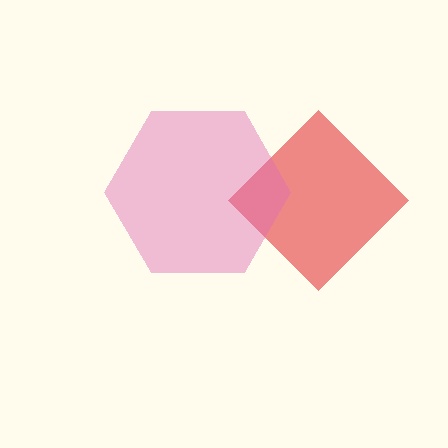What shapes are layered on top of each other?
The layered shapes are: a red diamond, a pink hexagon.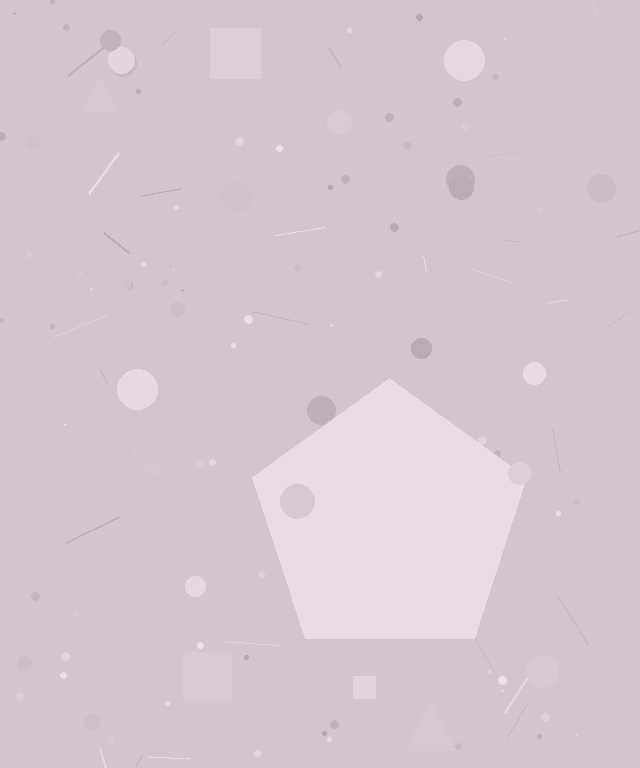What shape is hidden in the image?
A pentagon is hidden in the image.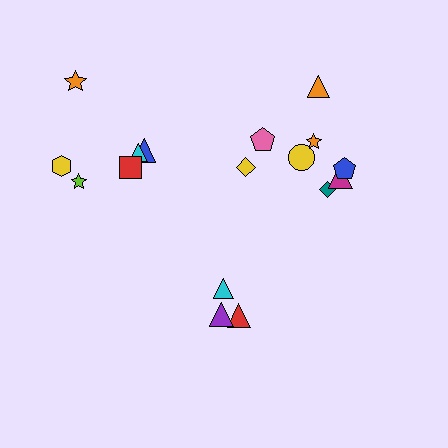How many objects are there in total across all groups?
There are 17 objects.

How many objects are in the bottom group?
There are 3 objects.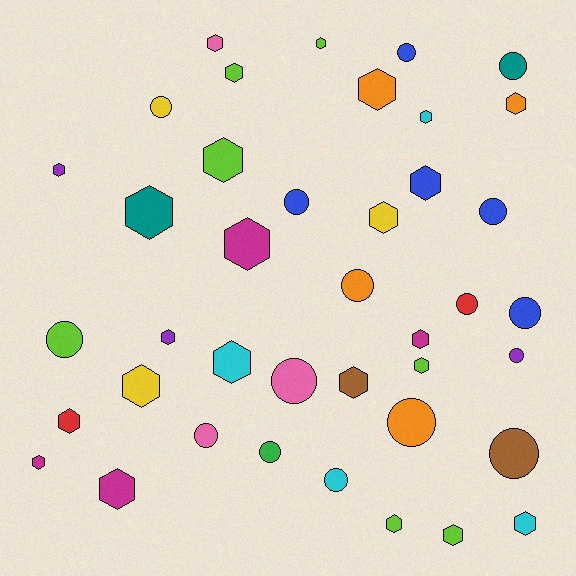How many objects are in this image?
There are 40 objects.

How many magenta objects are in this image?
There are 4 magenta objects.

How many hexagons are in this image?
There are 24 hexagons.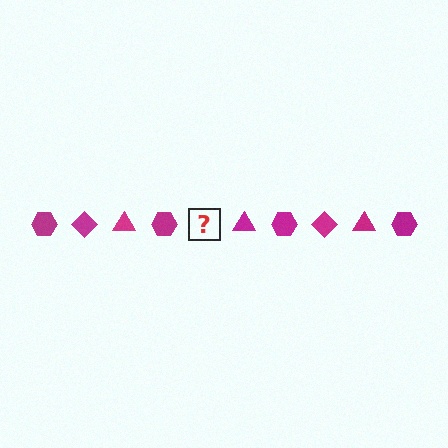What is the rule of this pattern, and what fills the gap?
The rule is that the pattern cycles through hexagon, diamond, triangle shapes in magenta. The gap should be filled with a magenta diamond.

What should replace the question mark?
The question mark should be replaced with a magenta diamond.